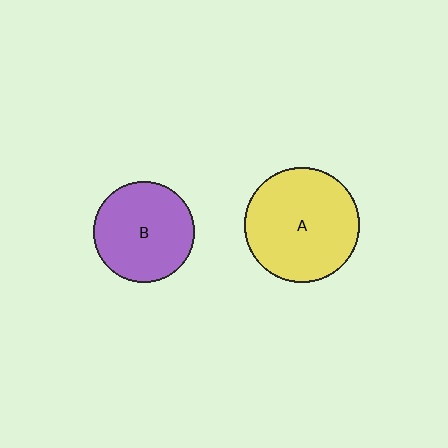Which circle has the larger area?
Circle A (yellow).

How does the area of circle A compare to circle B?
Approximately 1.3 times.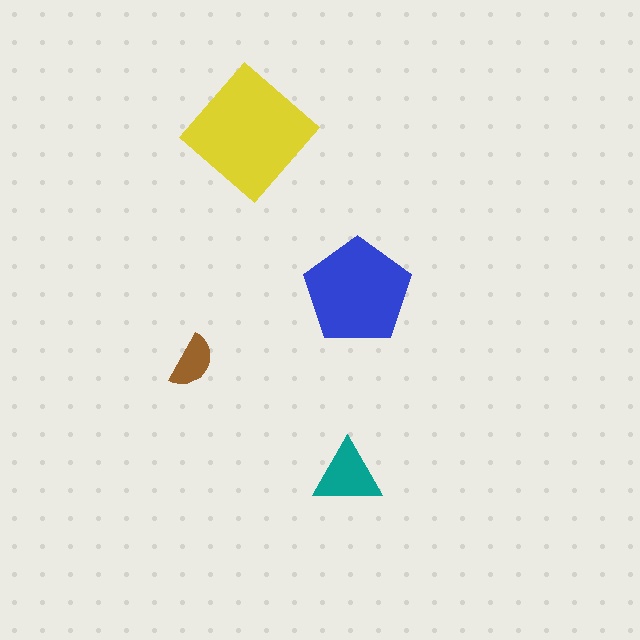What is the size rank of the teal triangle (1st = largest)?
3rd.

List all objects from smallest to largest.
The brown semicircle, the teal triangle, the blue pentagon, the yellow diamond.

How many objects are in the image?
There are 4 objects in the image.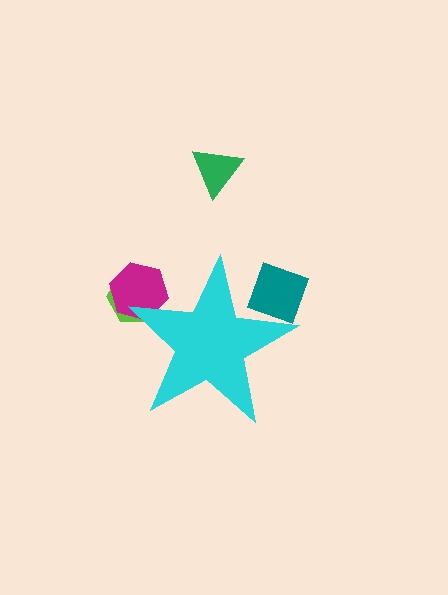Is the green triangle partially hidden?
No, the green triangle is fully visible.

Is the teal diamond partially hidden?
Yes, the teal diamond is partially hidden behind the cyan star.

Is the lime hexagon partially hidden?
Yes, the lime hexagon is partially hidden behind the cyan star.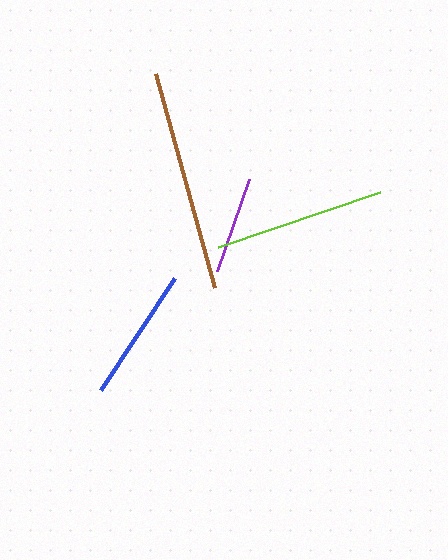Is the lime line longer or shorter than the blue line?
The lime line is longer than the blue line.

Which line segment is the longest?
The brown line is the longest at approximately 222 pixels.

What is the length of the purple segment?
The purple segment is approximately 98 pixels long.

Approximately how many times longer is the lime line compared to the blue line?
The lime line is approximately 1.3 times the length of the blue line.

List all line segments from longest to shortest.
From longest to shortest: brown, lime, blue, purple.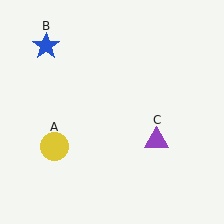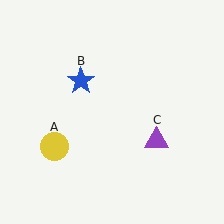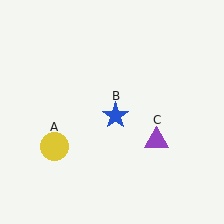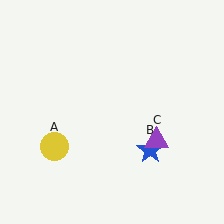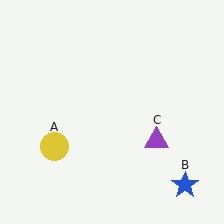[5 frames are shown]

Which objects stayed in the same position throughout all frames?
Yellow circle (object A) and purple triangle (object C) remained stationary.